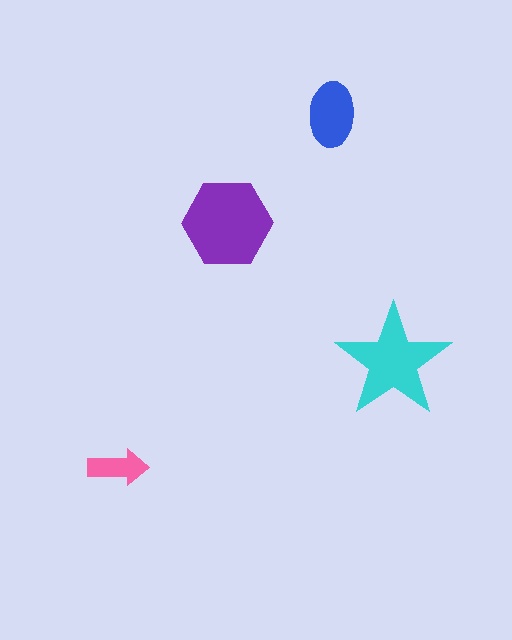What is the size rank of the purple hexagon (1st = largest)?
1st.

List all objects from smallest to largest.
The pink arrow, the blue ellipse, the cyan star, the purple hexagon.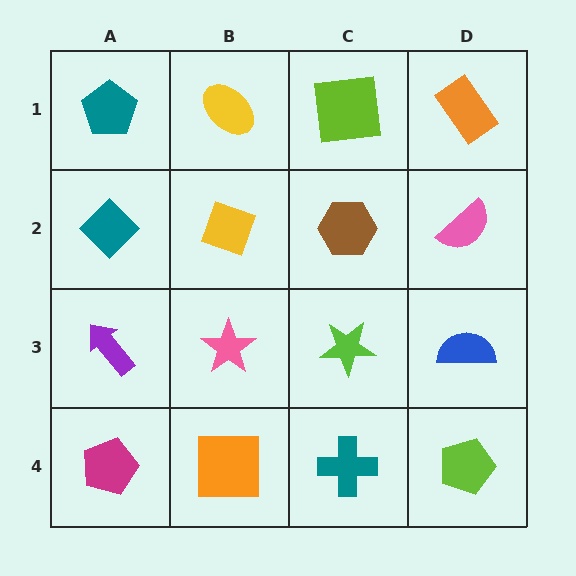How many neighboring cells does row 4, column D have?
2.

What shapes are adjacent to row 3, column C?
A brown hexagon (row 2, column C), a teal cross (row 4, column C), a pink star (row 3, column B), a blue semicircle (row 3, column D).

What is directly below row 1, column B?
A yellow diamond.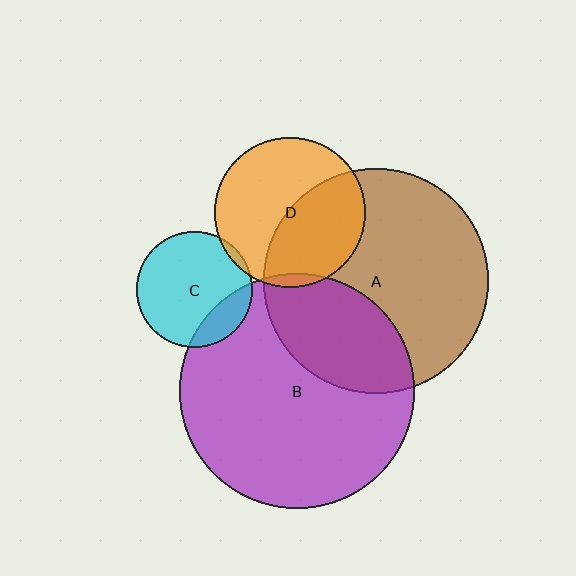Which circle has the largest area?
Circle B (purple).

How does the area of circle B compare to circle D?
Approximately 2.4 times.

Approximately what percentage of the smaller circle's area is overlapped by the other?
Approximately 5%.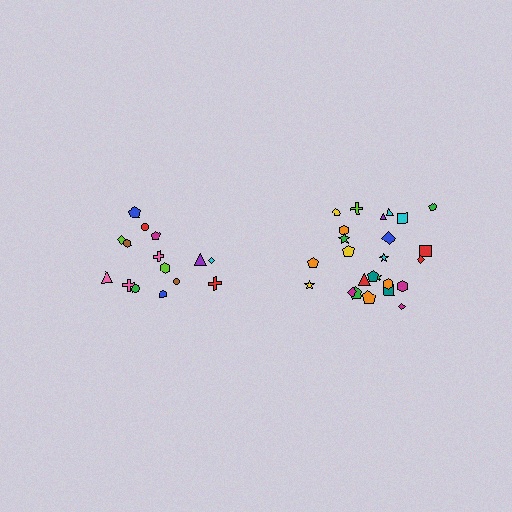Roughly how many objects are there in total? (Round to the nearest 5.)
Roughly 40 objects in total.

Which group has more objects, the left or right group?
The right group.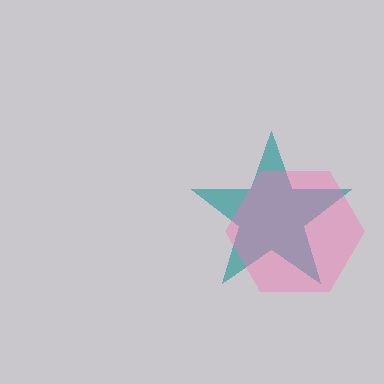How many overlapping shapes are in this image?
There are 2 overlapping shapes in the image.